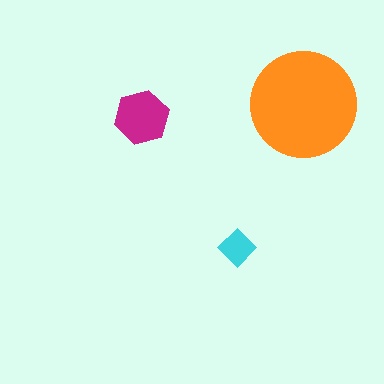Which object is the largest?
The orange circle.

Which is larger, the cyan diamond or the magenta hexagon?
The magenta hexagon.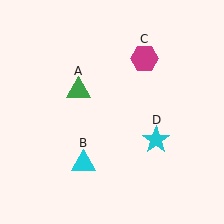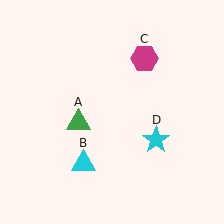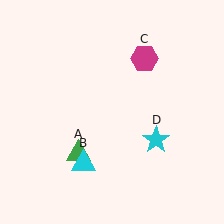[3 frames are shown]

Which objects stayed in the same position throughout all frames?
Cyan triangle (object B) and magenta hexagon (object C) and cyan star (object D) remained stationary.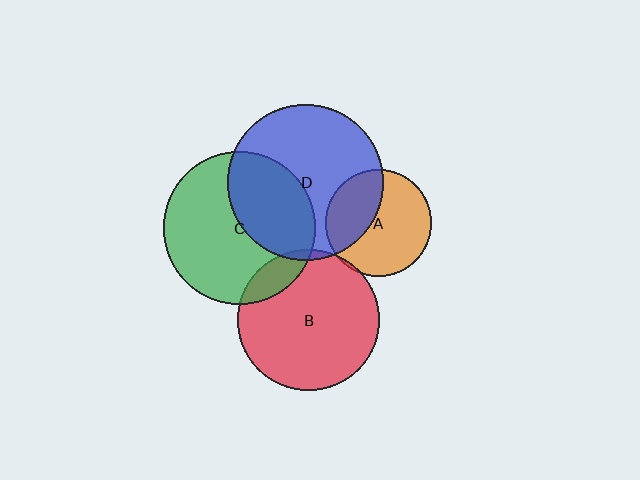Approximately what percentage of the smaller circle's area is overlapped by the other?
Approximately 5%.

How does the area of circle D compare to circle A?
Approximately 2.1 times.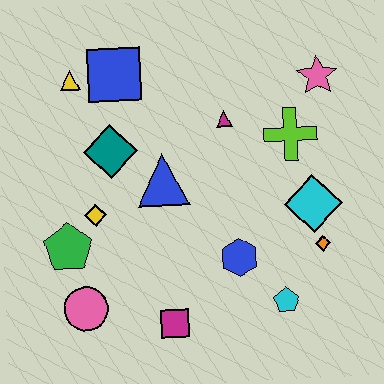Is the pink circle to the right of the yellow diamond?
No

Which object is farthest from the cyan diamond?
The yellow triangle is farthest from the cyan diamond.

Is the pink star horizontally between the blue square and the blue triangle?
No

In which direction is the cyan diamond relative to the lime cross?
The cyan diamond is below the lime cross.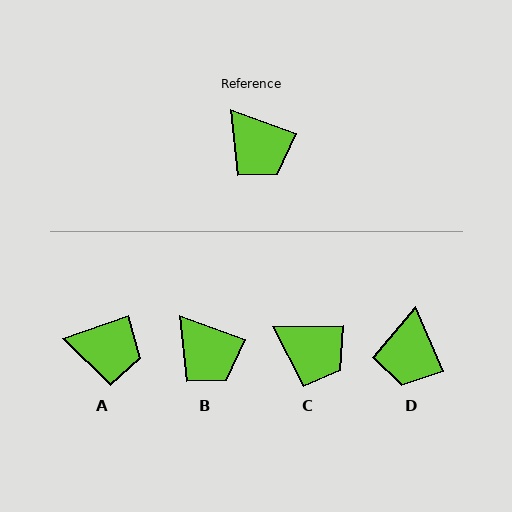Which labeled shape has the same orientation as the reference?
B.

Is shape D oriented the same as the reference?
No, it is off by about 46 degrees.